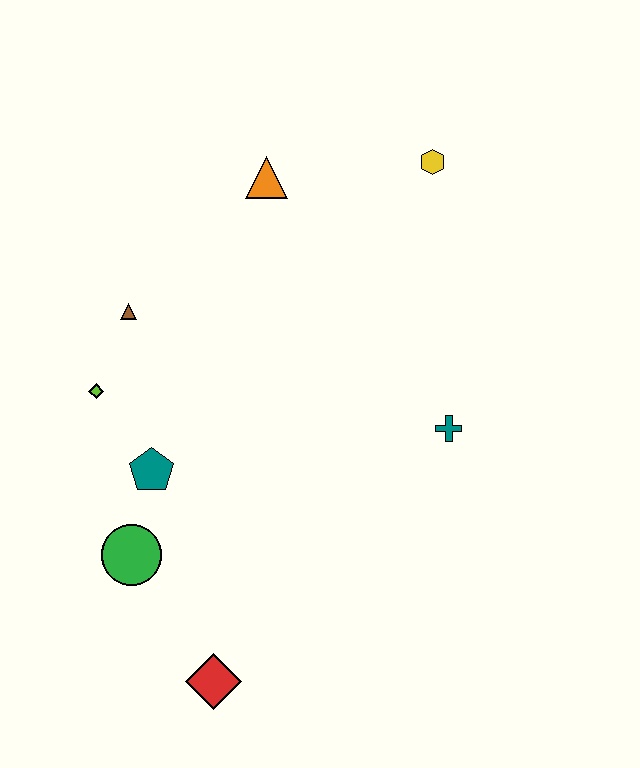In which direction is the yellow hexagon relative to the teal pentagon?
The yellow hexagon is above the teal pentagon.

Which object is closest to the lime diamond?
The brown triangle is closest to the lime diamond.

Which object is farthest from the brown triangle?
The red diamond is farthest from the brown triangle.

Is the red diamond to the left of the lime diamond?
No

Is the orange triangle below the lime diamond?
No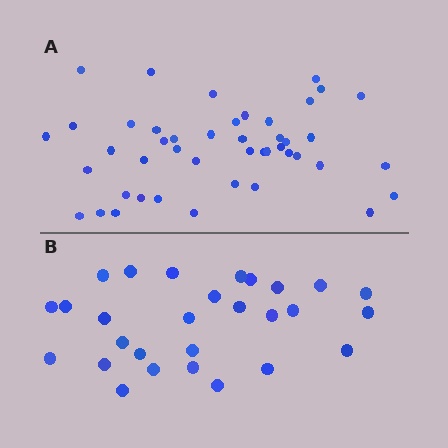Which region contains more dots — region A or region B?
Region A (the top region) has more dots.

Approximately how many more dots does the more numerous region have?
Region A has approximately 15 more dots than region B.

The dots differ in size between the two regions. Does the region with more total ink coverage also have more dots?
No. Region B has more total ink coverage because its dots are larger, but region A actually contains more individual dots. Total area can be misleading — the number of items is what matters here.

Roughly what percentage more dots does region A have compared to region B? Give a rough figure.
About 60% more.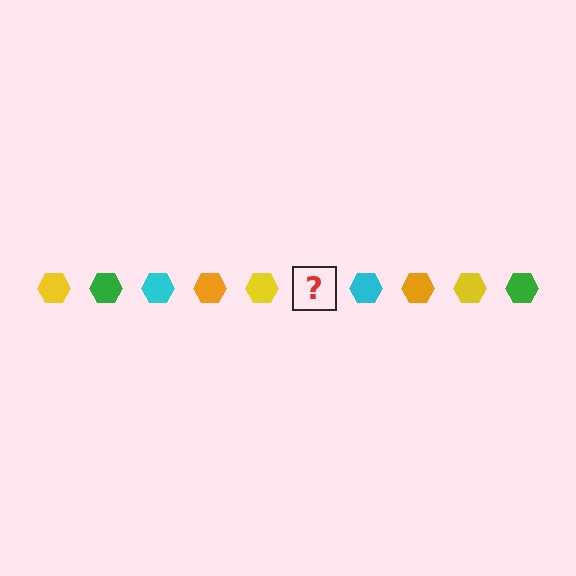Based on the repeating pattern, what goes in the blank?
The blank should be a green hexagon.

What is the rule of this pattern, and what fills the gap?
The rule is that the pattern cycles through yellow, green, cyan, orange hexagons. The gap should be filled with a green hexagon.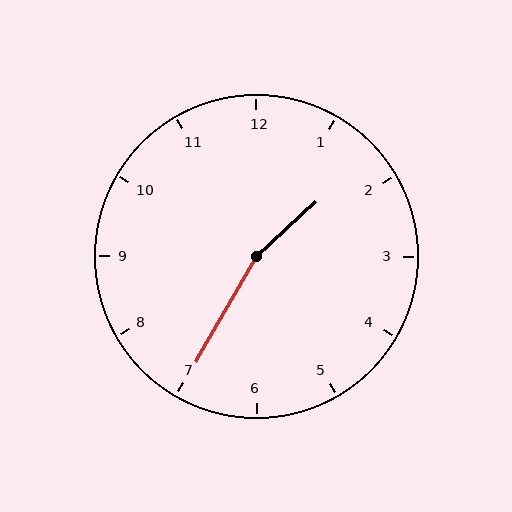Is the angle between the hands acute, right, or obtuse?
It is obtuse.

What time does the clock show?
1:35.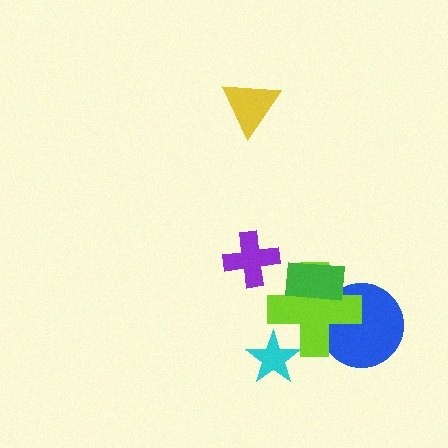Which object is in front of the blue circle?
The lime cross is in front of the blue circle.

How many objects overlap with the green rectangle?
1 object overlaps with the green rectangle.